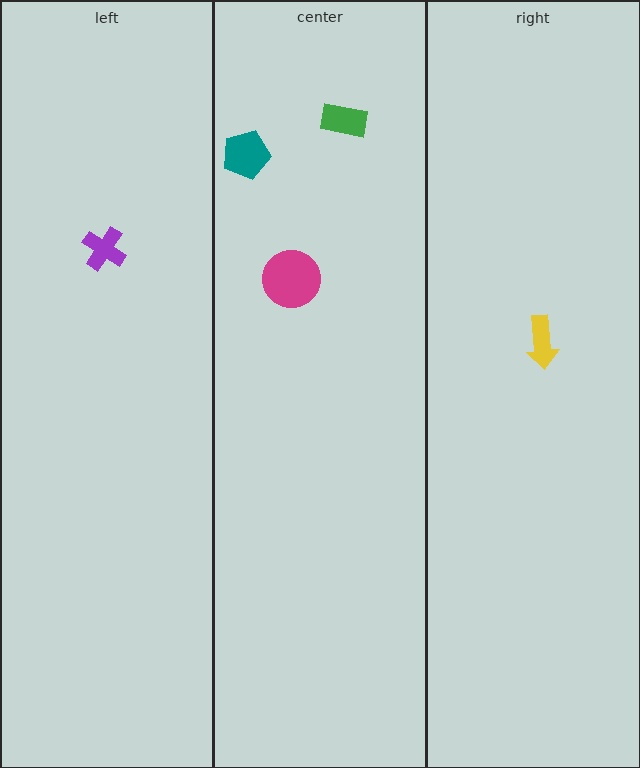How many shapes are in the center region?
3.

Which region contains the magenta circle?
The center region.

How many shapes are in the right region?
1.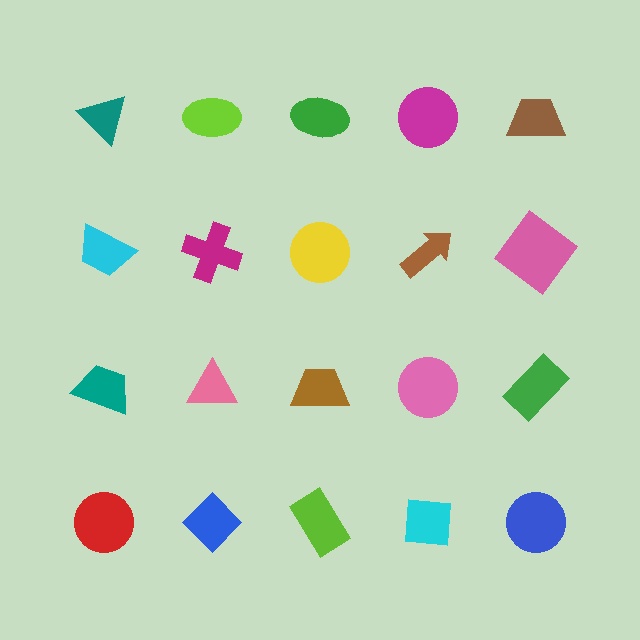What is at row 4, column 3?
A lime rectangle.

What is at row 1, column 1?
A teal triangle.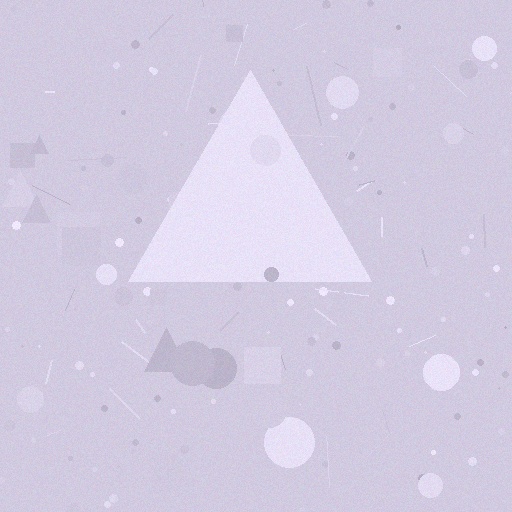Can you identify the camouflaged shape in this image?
The camouflaged shape is a triangle.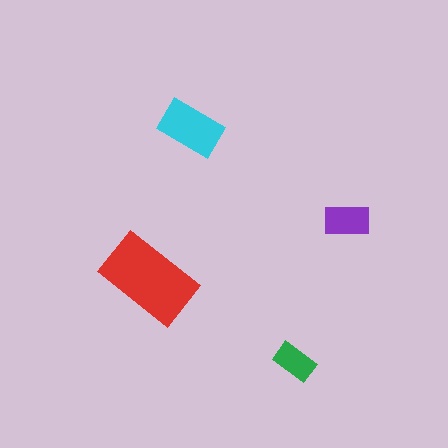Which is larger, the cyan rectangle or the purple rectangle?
The cyan one.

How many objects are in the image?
There are 4 objects in the image.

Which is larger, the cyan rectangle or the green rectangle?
The cyan one.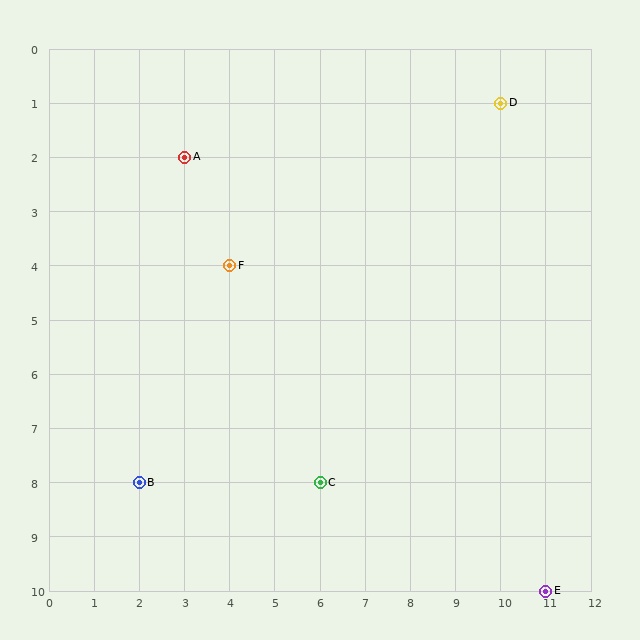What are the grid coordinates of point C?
Point C is at grid coordinates (6, 8).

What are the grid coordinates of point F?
Point F is at grid coordinates (4, 4).